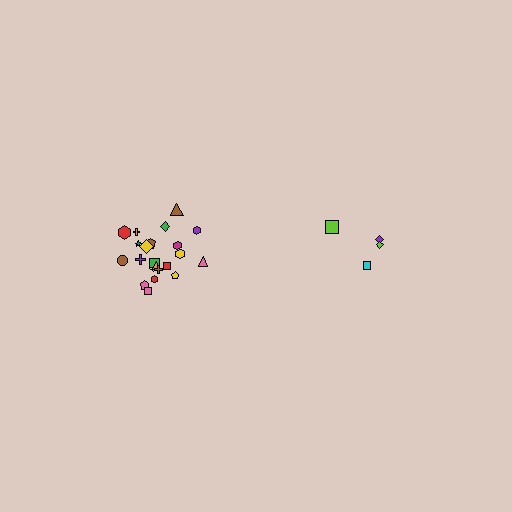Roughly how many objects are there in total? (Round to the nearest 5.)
Roughly 25 objects in total.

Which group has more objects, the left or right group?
The left group.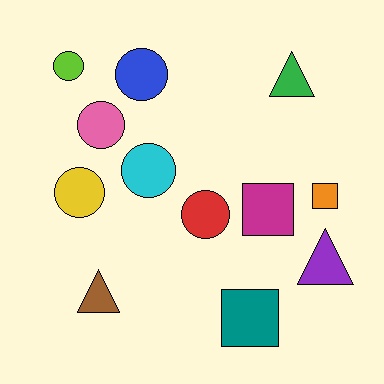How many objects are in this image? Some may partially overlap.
There are 12 objects.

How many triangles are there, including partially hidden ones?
There are 3 triangles.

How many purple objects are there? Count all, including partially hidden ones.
There is 1 purple object.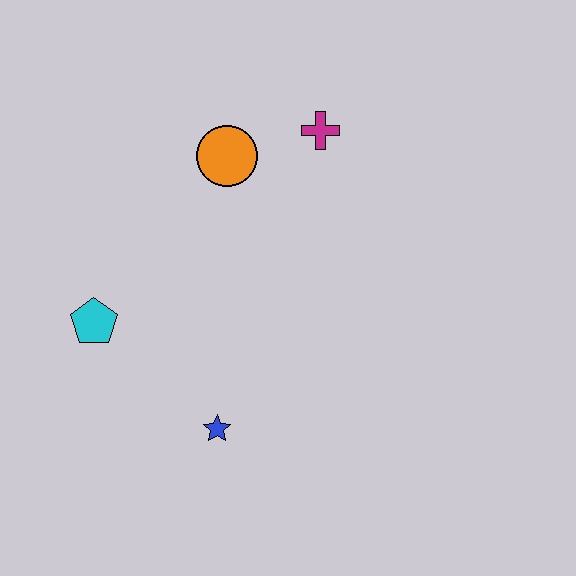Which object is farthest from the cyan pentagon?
The magenta cross is farthest from the cyan pentagon.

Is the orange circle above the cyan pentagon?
Yes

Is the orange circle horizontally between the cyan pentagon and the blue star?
No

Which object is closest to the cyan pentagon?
The blue star is closest to the cyan pentagon.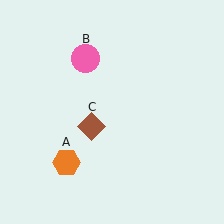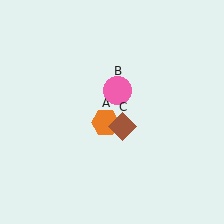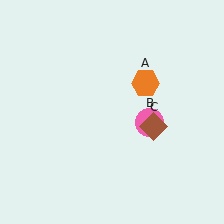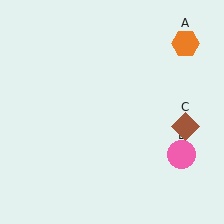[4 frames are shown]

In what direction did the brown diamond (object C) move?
The brown diamond (object C) moved right.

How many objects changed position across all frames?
3 objects changed position: orange hexagon (object A), pink circle (object B), brown diamond (object C).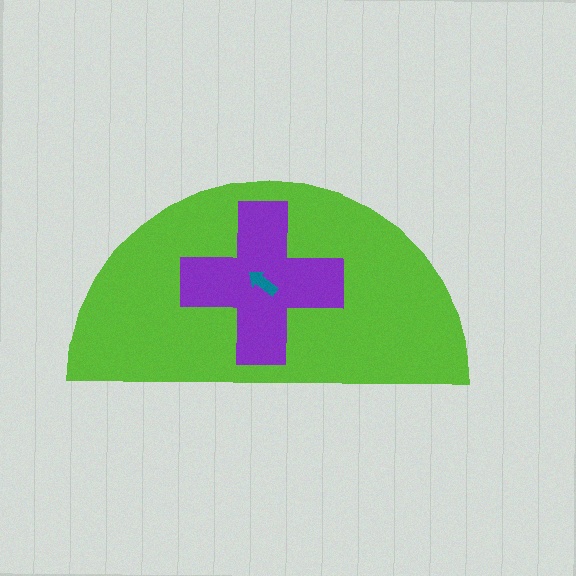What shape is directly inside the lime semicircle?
The purple cross.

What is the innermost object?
The teal arrow.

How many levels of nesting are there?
3.